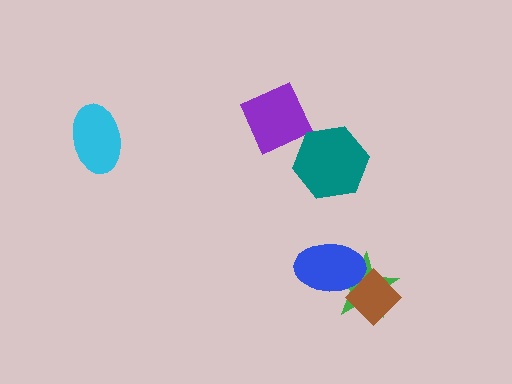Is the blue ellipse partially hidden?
Yes, it is partially covered by another shape.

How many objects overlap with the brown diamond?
2 objects overlap with the brown diamond.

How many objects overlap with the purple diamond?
0 objects overlap with the purple diamond.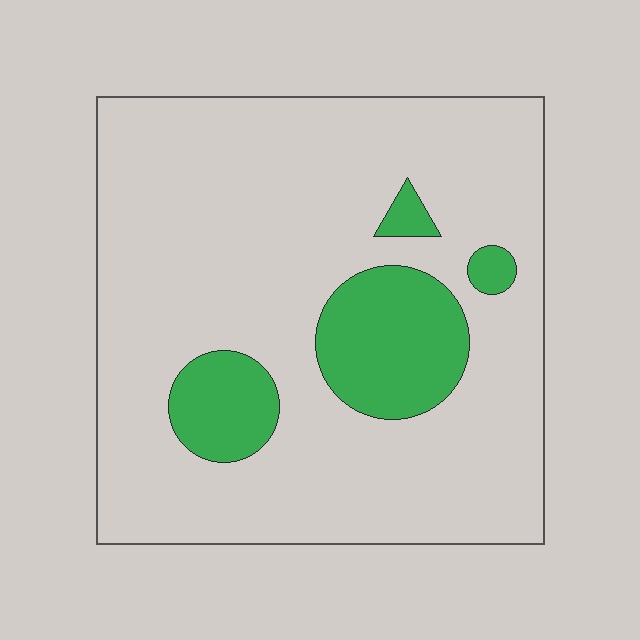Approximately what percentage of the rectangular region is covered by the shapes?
Approximately 15%.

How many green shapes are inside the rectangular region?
4.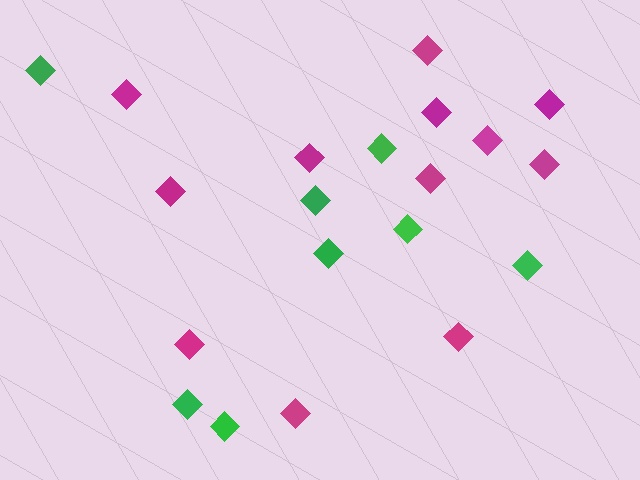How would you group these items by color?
There are 2 groups: one group of magenta diamonds (12) and one group of green diamonds (8).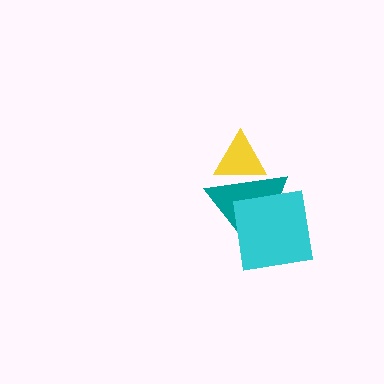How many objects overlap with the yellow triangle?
1 object overlaps with the yellow triangle.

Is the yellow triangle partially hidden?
Yes, it is partially covered by another shape.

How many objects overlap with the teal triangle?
2 objects overlap with the teal triangle.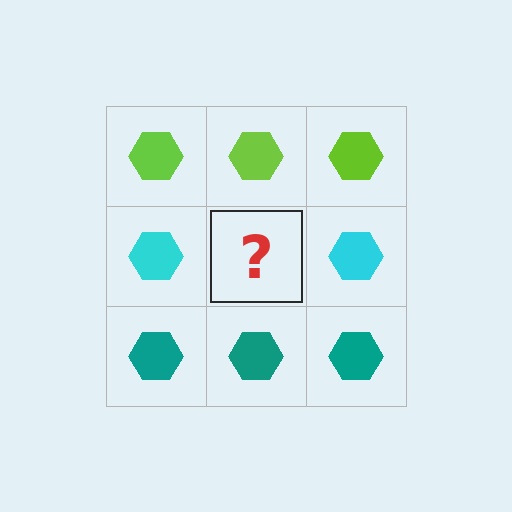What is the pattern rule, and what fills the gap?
The rule is that each row has a consistent color. The gap should be filled with a cyan hexagon.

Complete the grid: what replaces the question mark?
The question mark should be replaced with a cyan hexagon.